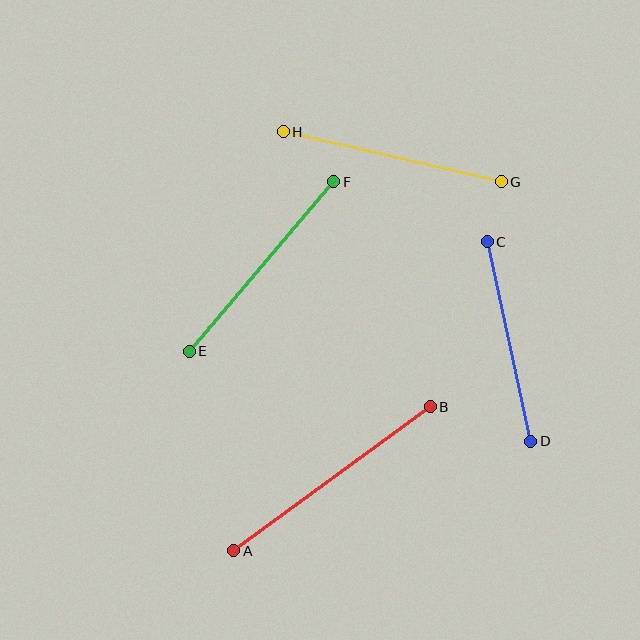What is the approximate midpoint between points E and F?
The midpoint is at approximately (261, 266) pixels.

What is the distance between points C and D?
The distance is approximately 204 pixels.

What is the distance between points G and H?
The distance is approximately 223 pixels.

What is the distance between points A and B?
The distance is approximately 244 pixels.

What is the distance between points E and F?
The distance is approximately 223 pixels.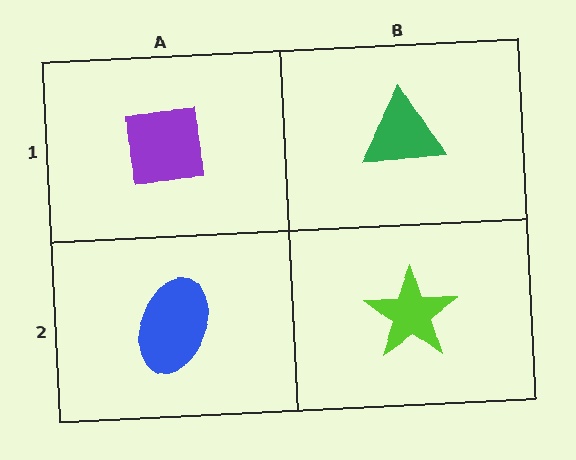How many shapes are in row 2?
2 shapes.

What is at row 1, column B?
A green triangle.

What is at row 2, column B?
A lime star.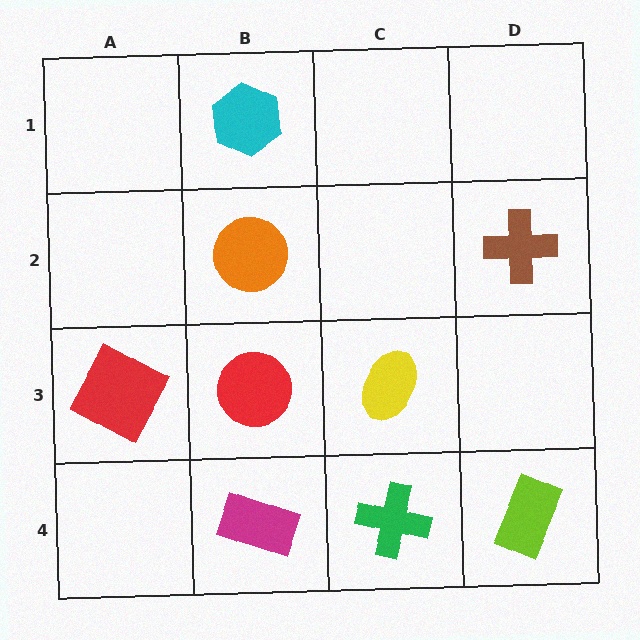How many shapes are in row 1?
1 shape.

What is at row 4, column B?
A magenta rectangle.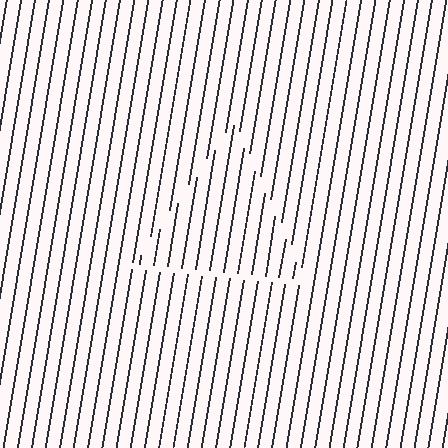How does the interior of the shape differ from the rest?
The interior of the shape contains the same grating, shifted by half a period — the contour is defined by the phase discontinuity where line-ends from the inner and outer gratings abut.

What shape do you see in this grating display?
An illusory triangle. The interior of the shape contains the same grating, shifted by half a period — the contour is defined by the phase discontinuity where line-ends from the inner and outer gratings abut.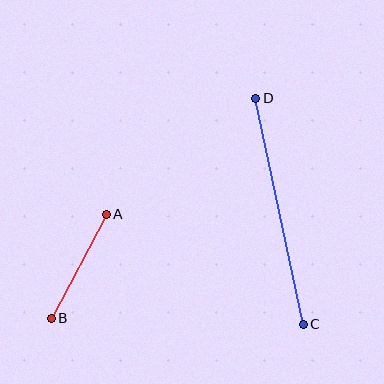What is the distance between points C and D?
The distance is approximately 231 pixels.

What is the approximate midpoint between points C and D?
The midpoint is at approximately (280, 211) pixels.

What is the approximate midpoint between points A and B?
The midpoint is at approximately (79, 266) pixels.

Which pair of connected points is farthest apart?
Points C and D are farthest apart.